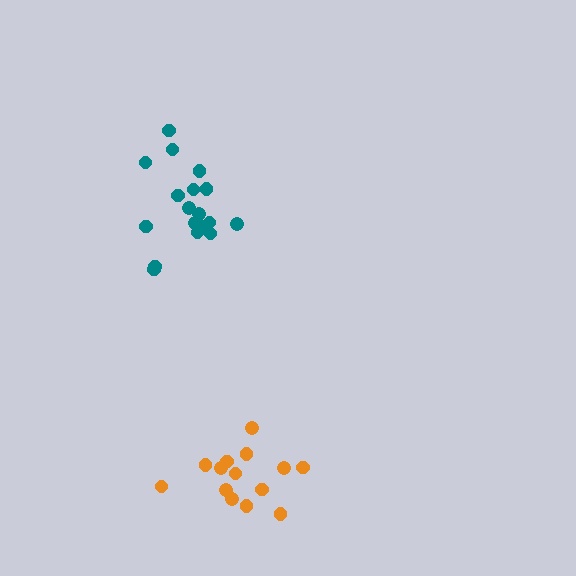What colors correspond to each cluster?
The clusters are colored: teal, orange.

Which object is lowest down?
The orange cluster is bottommost.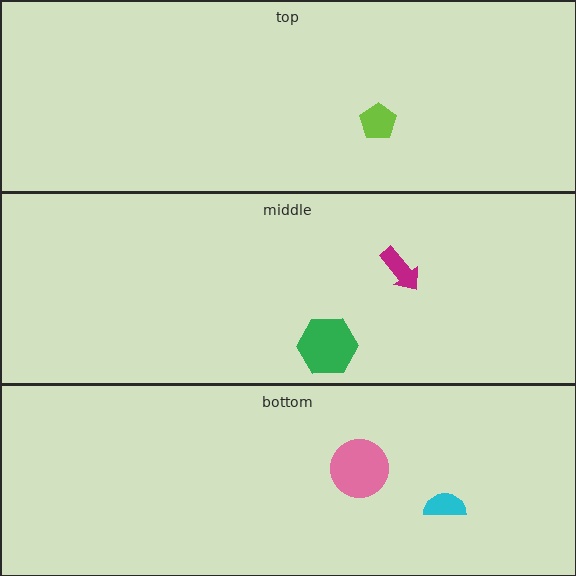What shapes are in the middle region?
The green hexagon, the magenta arrow.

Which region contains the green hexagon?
The middle region.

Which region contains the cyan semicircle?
The bottom region.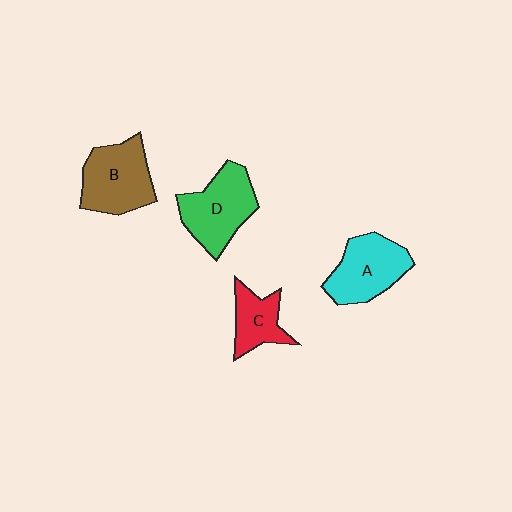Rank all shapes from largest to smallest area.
From largest to smallest: B (brown), D (green), A (cyan), C (red).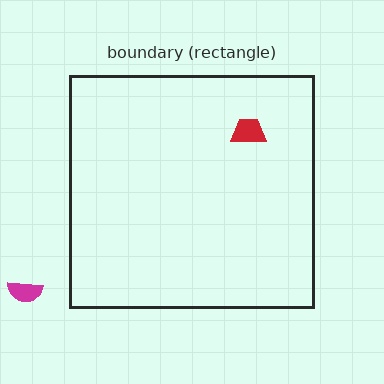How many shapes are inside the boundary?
1 inside, 1 outside.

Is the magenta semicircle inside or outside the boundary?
Outside.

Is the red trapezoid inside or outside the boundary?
Inside.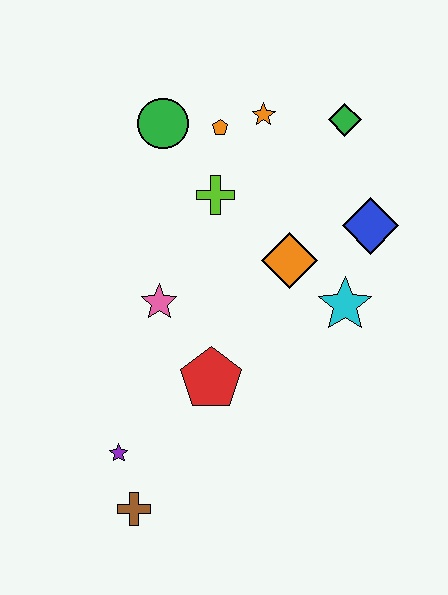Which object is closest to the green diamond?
The orange star is closest to the green diamond.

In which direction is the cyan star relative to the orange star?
The cyan star is below the orange star.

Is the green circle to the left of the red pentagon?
Yes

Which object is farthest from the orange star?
The brown cross is farthest from the orange star.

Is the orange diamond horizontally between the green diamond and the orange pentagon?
Yes